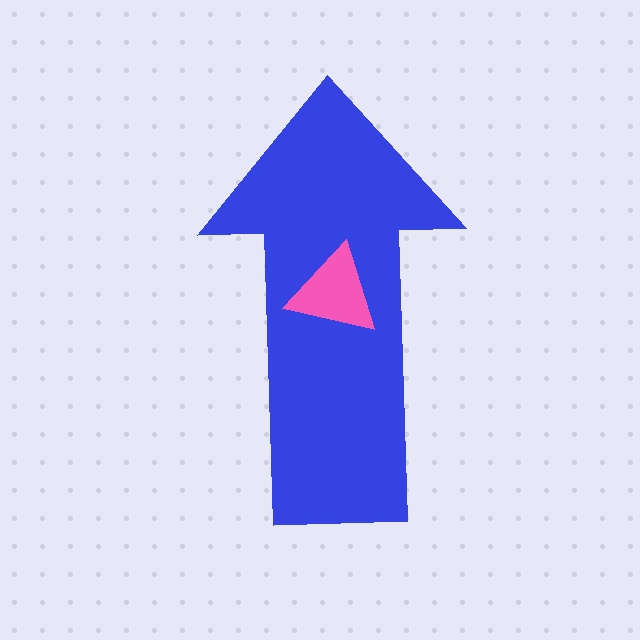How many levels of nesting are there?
2.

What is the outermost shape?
The blue arrow.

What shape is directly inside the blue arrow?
The pink triangle.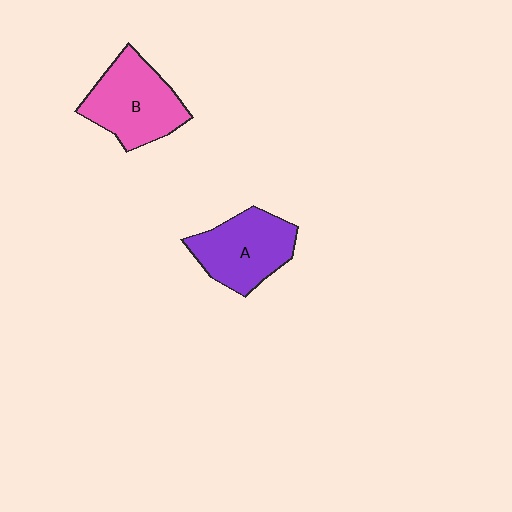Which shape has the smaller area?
Shape A (purple).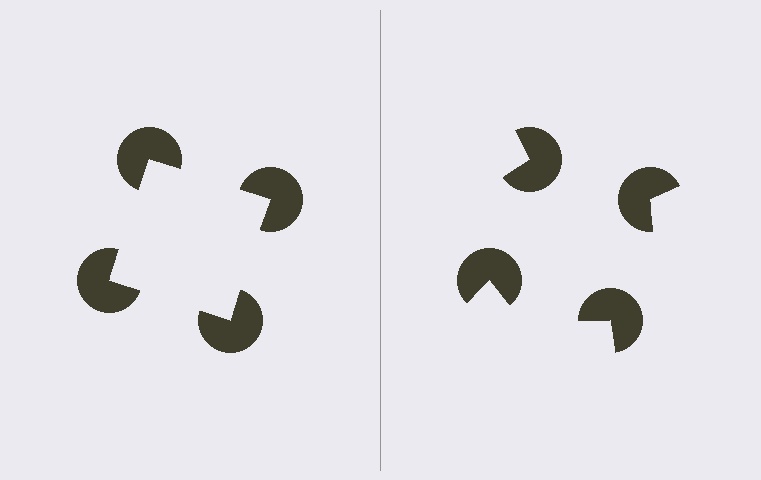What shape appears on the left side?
An illusory square.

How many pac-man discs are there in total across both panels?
8 — 4 on each side.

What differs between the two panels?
The pac-man discs are positioned identically on both sides; only the wedge orientations differ. On the left they align to a square; on the right they are misaligned.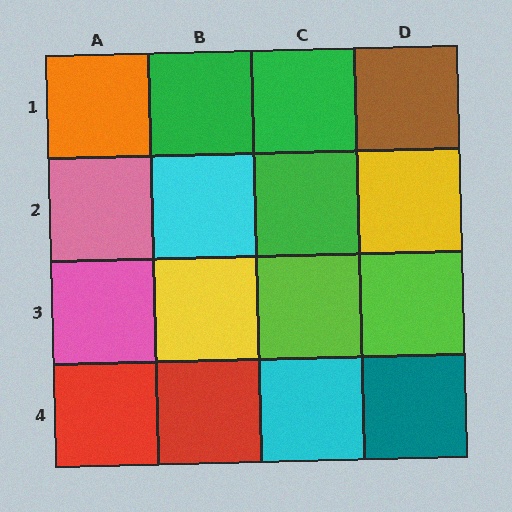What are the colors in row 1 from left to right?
Orange, green, green, brown.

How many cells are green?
3 cells are green.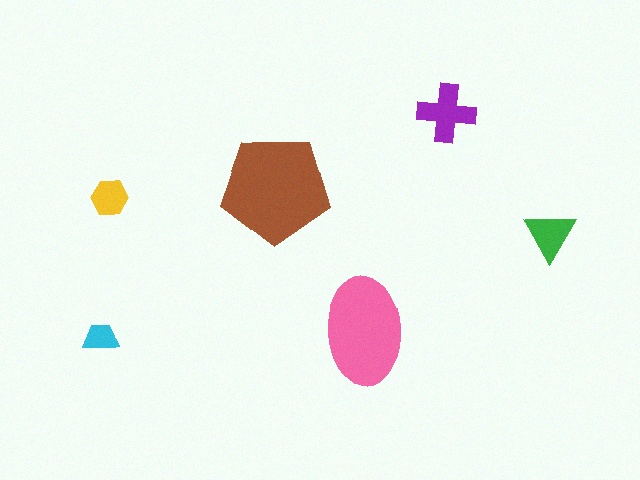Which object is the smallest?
The cyan trapezoid.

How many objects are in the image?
There are 6 objects in the image.